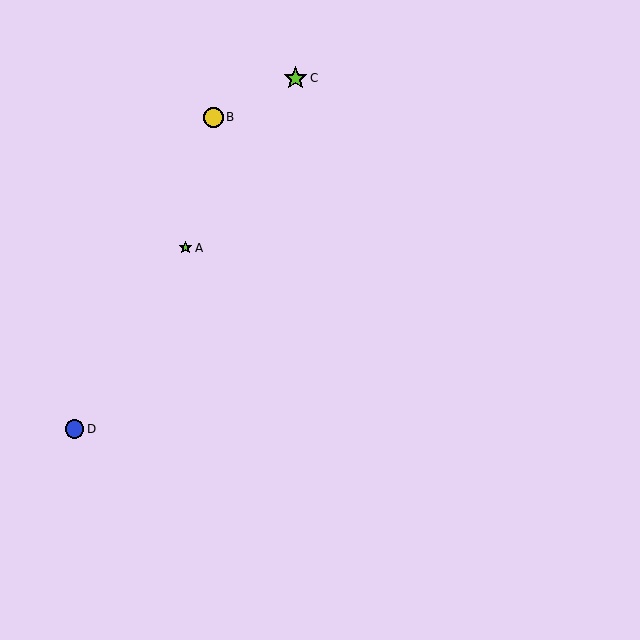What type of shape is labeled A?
Shape A is a lime star.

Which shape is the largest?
The lime star (labeled C) is the largest.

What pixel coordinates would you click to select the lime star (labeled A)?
Click at (186, 248) to select the lime star A.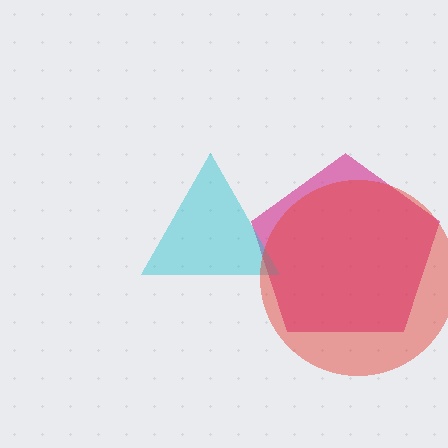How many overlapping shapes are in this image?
There are 3 overlapping shapes in the image.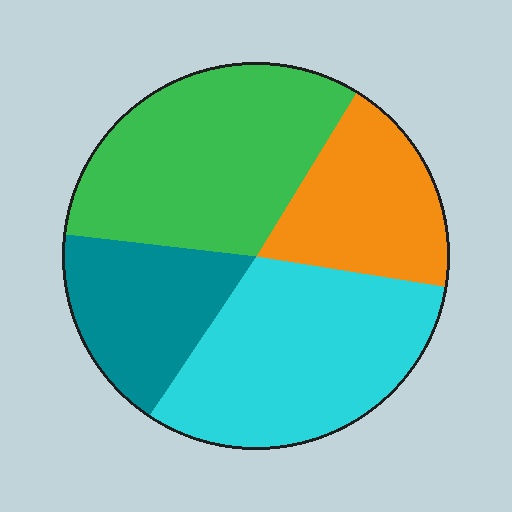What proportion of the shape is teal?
Teal covers around 15% of the shape.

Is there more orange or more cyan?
Cyan.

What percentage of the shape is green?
Green takes up about one third (1/3) of the shape.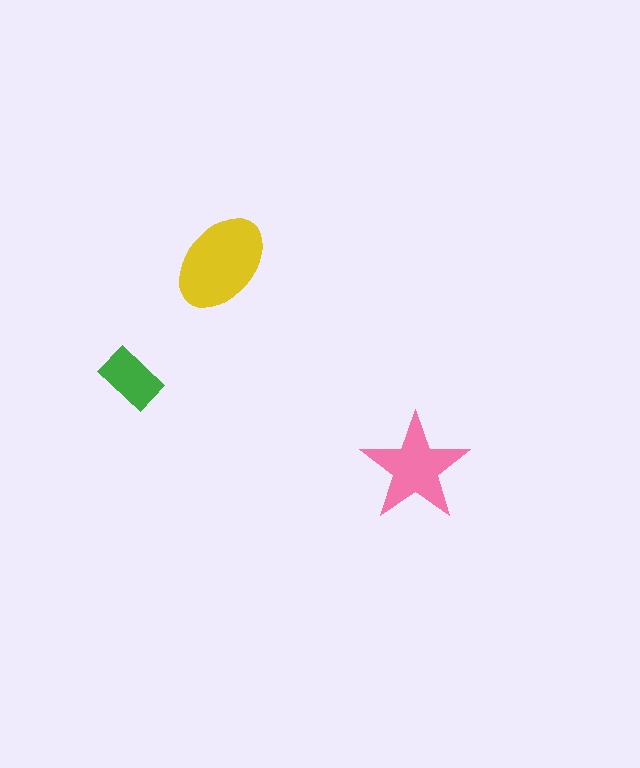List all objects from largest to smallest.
The yellow ellipse, the pink star, the green rectangle.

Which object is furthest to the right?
The pink star is rightmost.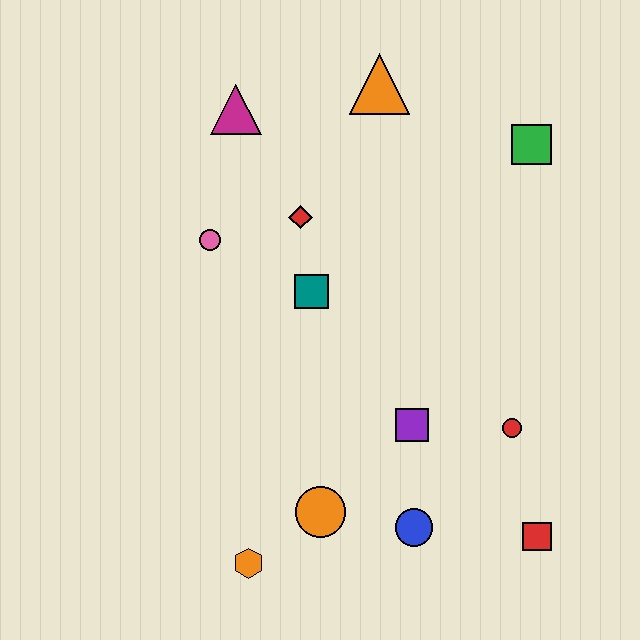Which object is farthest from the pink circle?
The red square is farthest from the pink circle.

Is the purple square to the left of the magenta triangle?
No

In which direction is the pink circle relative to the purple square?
The pink circle is to the left of the purple square.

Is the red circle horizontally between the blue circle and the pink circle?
No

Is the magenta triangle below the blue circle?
No